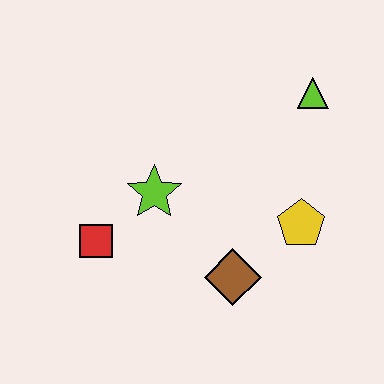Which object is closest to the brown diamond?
The yellow pentagon is closest to the brown diamond.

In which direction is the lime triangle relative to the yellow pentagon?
The lime triangle is above the yellow pentagon.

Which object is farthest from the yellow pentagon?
The red square is farthest from the yellow pentagon.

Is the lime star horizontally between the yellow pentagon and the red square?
Yes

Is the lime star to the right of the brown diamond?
No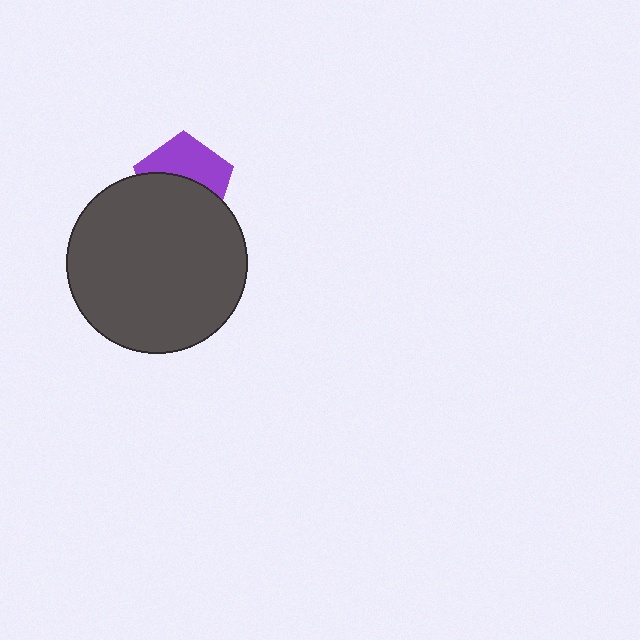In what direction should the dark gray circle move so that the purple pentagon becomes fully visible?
The dark gray circle should move down. That is the shortest direction to clear the overlap and leave the purple pentagon fully visible.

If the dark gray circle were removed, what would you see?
You would see the complete purple pentagon.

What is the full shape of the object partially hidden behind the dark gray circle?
The partially hidden object is a purple pentagon.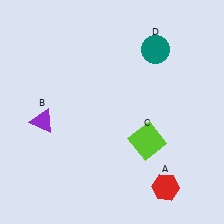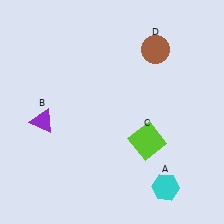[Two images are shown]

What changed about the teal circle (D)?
In Image 1, D is teal. In Image 2, it changed to brown.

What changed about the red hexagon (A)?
In Image 1, A is red. In Image 2, it changed to cyan.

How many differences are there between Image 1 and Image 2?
There are 2 differences between the two images.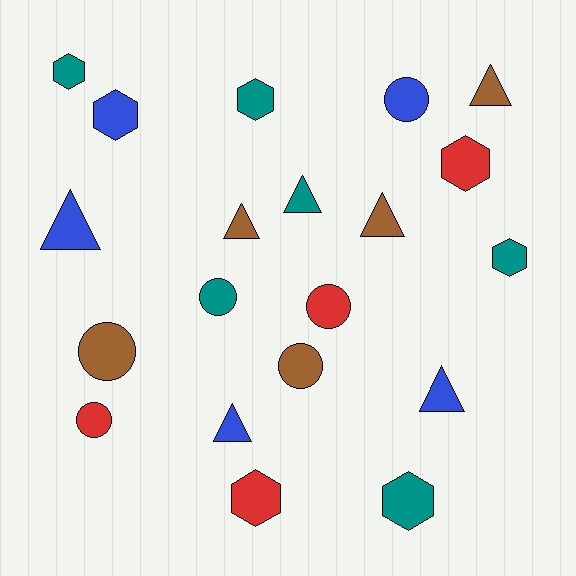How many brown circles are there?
There are 2 brown circles.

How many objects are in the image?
There are 20 objects.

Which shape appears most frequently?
Triangle, with 7 objects.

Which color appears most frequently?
Teal, with 6 objects.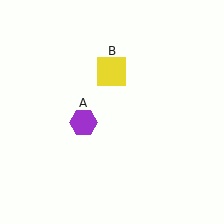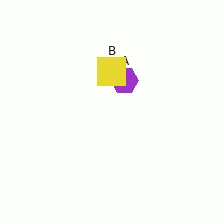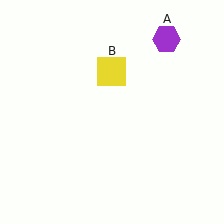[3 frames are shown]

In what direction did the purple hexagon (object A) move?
The purple hexagon (object A) moved up and to the right.